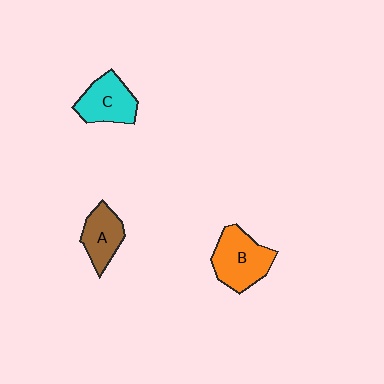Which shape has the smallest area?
Shape A (brown).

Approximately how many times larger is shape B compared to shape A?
Approximately 1.4 times.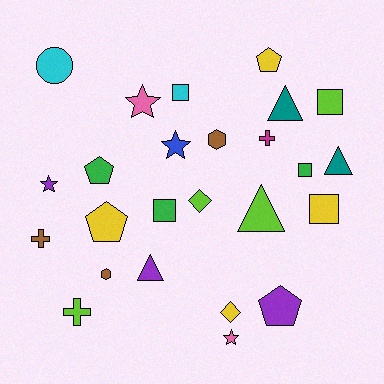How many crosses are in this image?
There are 3 crosses.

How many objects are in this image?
There are 25 objects.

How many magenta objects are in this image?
There is 1 magenta object.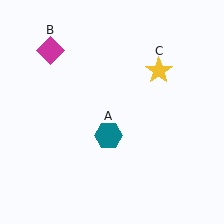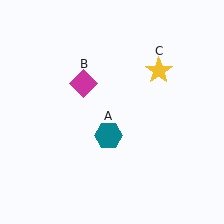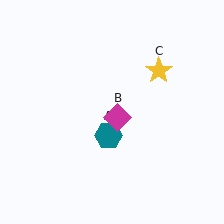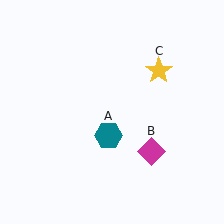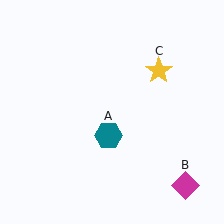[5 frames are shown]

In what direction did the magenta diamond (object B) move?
The magenta diamond (object B) moved down and to the right.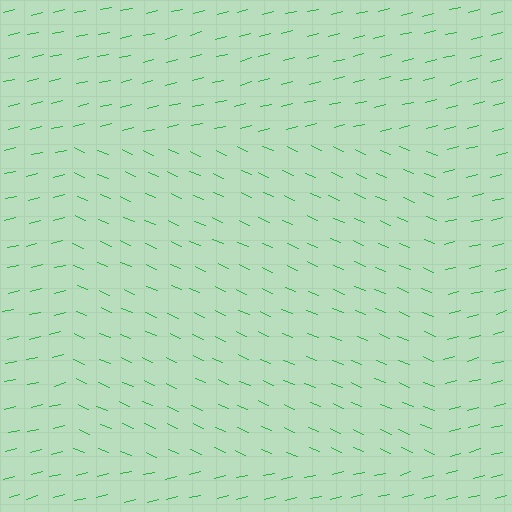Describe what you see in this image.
The image is filled with small green line segments. A rectangle region in the image has lines oriented differently from the surrounding lines, creating a visible texture boundary.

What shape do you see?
I see a rectangle.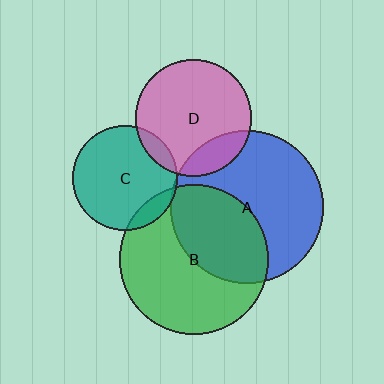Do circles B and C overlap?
Yes.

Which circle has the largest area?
Circle A (blue).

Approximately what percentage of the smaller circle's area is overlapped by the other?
Approximately 10%.